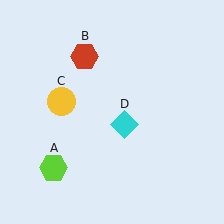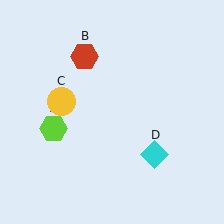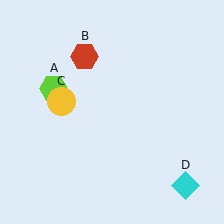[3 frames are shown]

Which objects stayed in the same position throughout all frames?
Red hexagon (object B) and yellow circle (object C) remained stationary.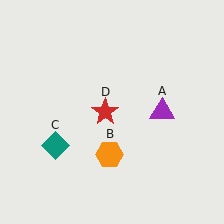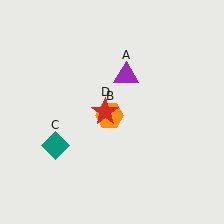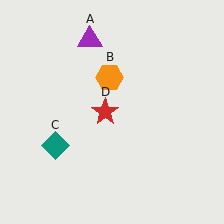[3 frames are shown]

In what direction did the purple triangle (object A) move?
The purple triangle (object A) moved up and to the left.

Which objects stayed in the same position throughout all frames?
Teal diamond (object C) and red star (object D) remained stationary.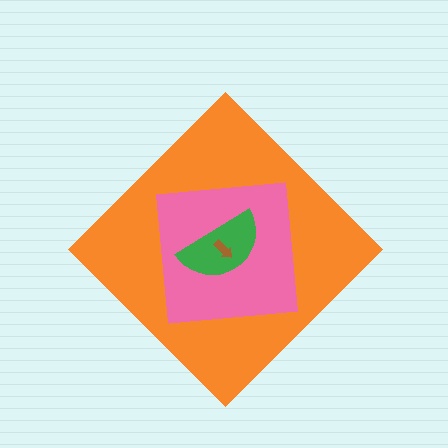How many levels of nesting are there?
4.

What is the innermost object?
The brown arrow.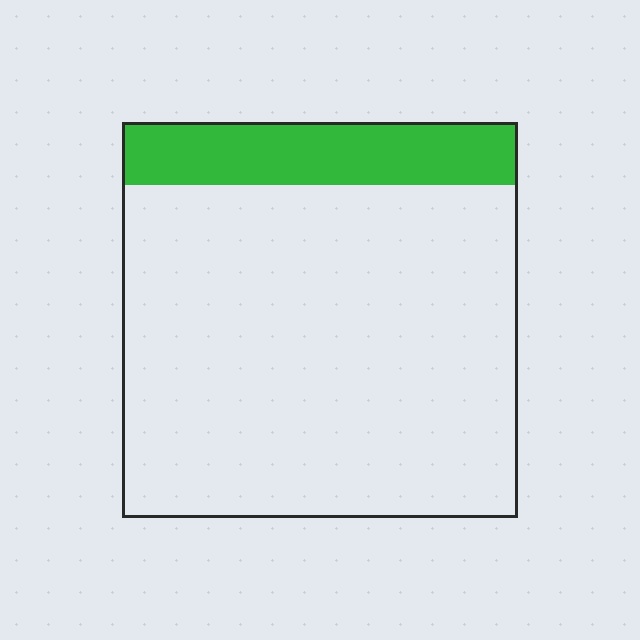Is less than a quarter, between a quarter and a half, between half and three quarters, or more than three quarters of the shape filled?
Less than a quarter.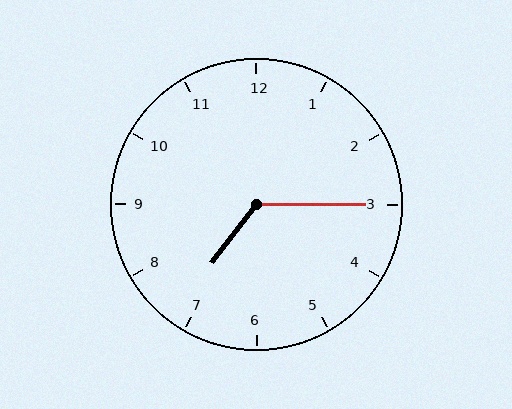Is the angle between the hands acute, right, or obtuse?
It is obtuse.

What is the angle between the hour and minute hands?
Approximately 128 degrees.